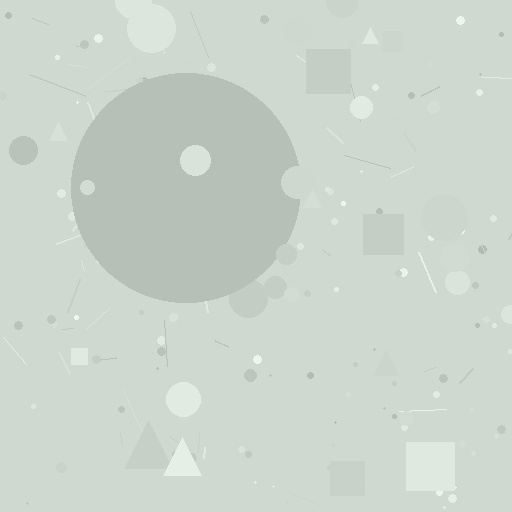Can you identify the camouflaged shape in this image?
The camouflaged shape is a circle.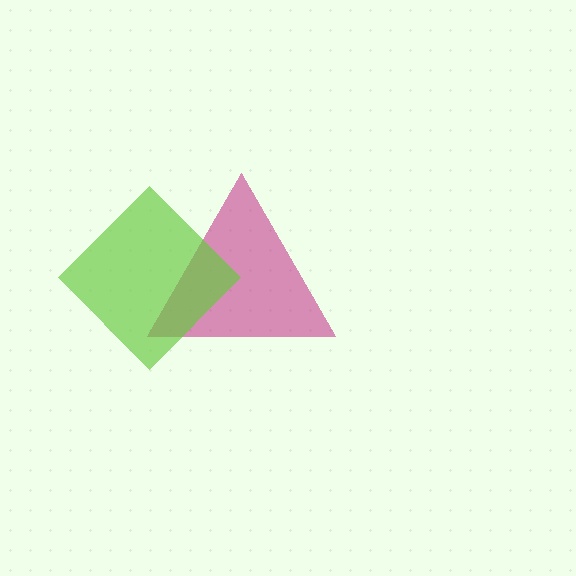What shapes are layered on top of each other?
The layered shapes are: a magenta triangle, a lime diamond.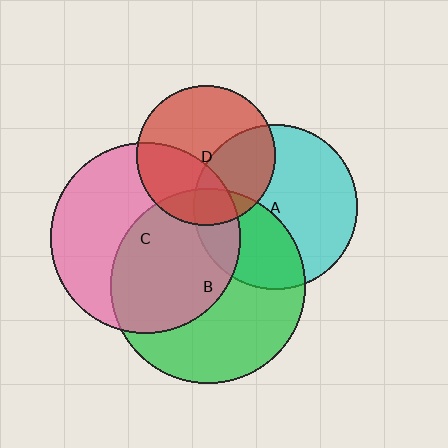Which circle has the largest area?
Circle B (green).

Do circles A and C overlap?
Yes.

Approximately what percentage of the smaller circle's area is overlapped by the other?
Approximately 15%.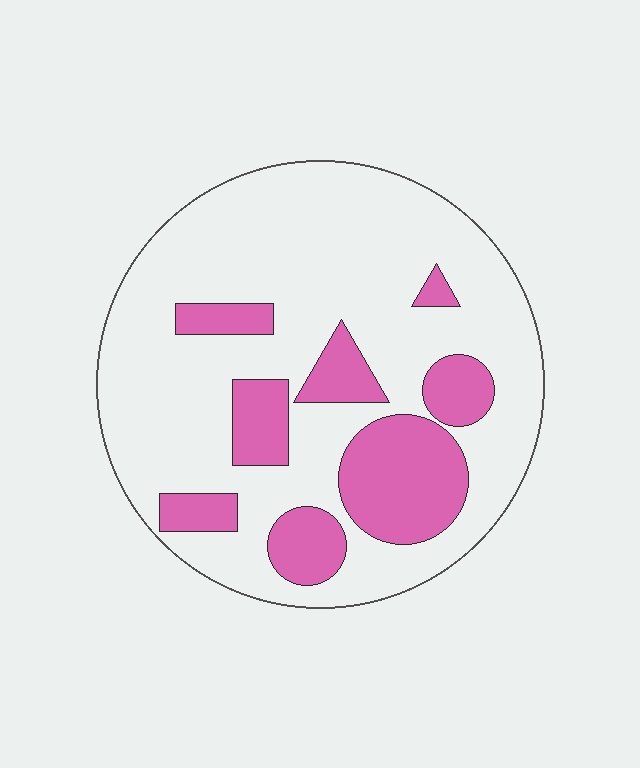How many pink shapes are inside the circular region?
8.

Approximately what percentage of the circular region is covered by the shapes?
Approximately 25%.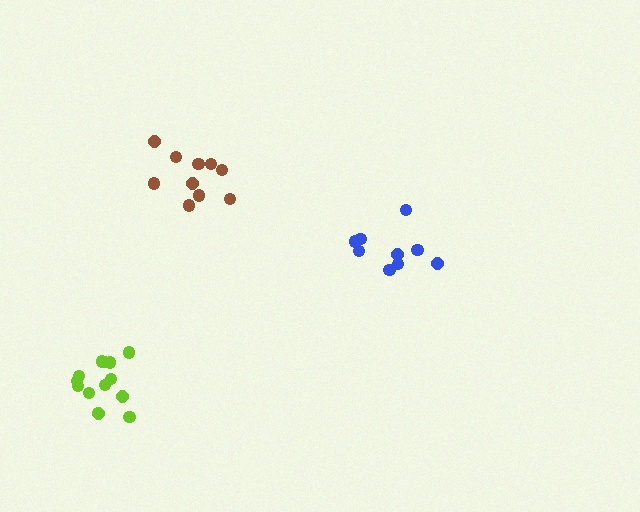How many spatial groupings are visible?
There are 3 spatial groupings.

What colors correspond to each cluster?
The clusters are colored: brown, lime, blue.